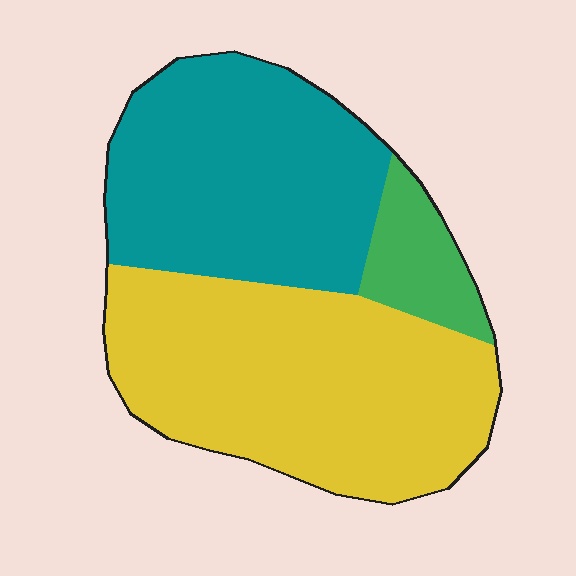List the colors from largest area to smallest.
From largest to smallest: yellow, teal, green.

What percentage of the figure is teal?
Teal covers roughly 40% of the figure.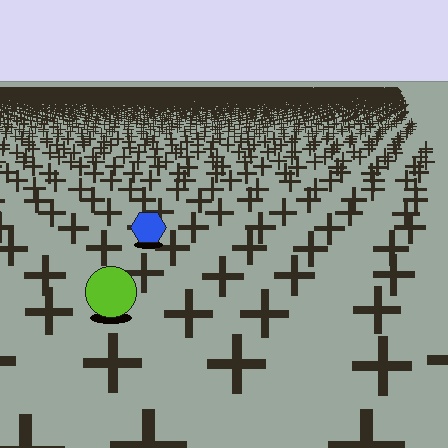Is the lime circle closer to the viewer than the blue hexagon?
Yes. The lime circle is closer — you can tell from the texture gradient: the ground texture is coarser near it.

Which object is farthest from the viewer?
The blue hexagon is farthest from the viewer. It appears smaller and the ground texture around it is denser.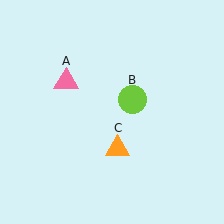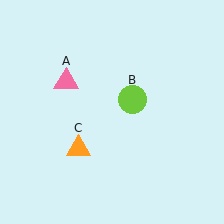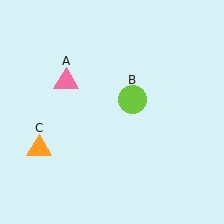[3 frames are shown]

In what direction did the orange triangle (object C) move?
The orange triangle (object C) moved left.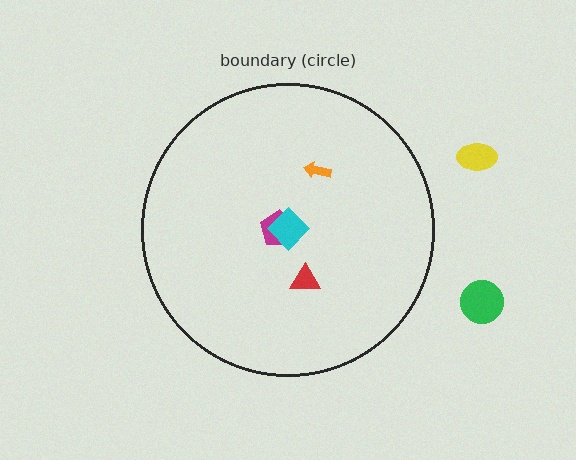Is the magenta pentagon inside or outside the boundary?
Inside.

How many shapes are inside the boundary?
4 inside, 2 outside.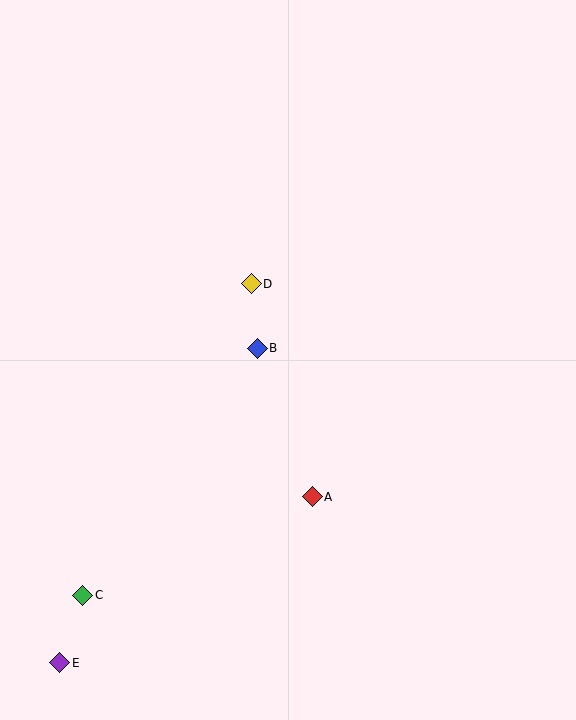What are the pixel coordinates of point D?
Point D is at (251, 284).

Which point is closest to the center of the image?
Point B at (257, 348) is closest to the center.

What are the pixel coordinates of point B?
Point B is at (257, 348).